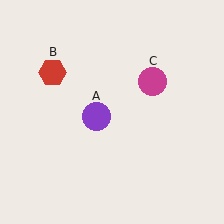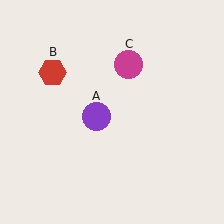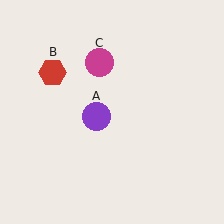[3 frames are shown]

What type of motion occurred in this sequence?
The magenta circle (object C) rotated counterclockwise around the center of the scene.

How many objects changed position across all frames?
1 object changed position: magenta circle (object C).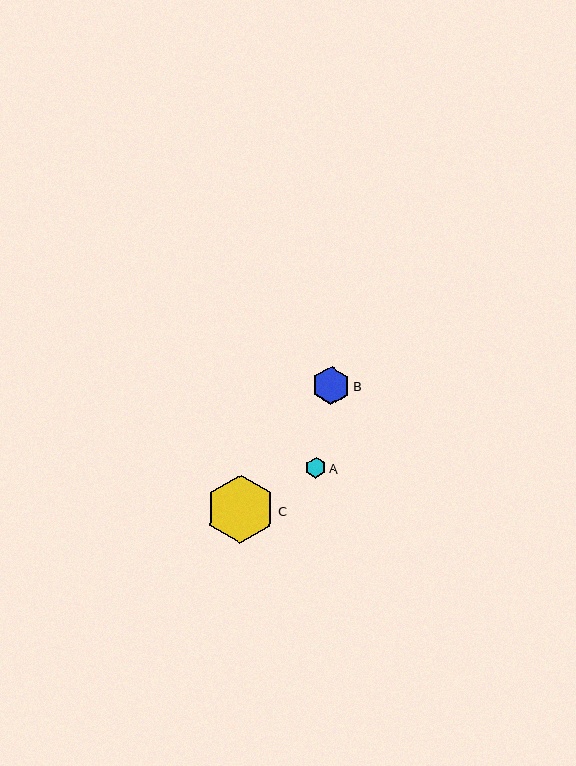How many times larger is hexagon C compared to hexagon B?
Hexagon C is approximately 1.8 times the size of hexagon B.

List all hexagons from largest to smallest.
From largest to smallest: C, B, A.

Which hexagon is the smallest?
Hexagon A is the smallest with a size of approximately 21 pixels.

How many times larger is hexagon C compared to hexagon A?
Hexagon C is approximately 3.3 times the size of hexagon A.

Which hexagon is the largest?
Hexagon C is the largest with a size of approximately 69 pixels.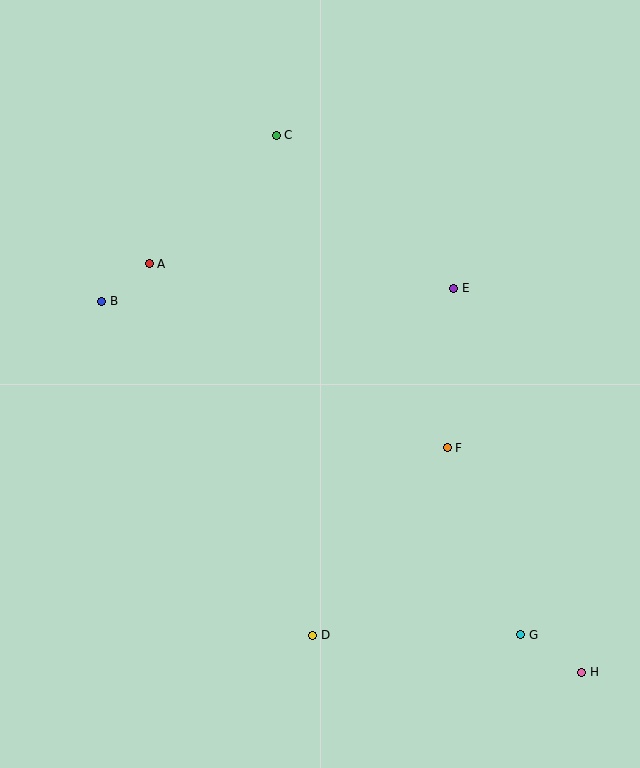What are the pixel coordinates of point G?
Point G is at (521, 635).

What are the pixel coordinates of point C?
Point C is at (276, 135).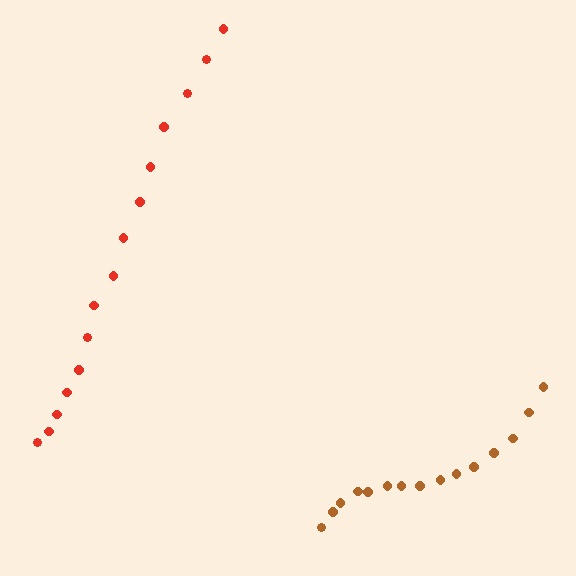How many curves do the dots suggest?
There are 2 distinct paths.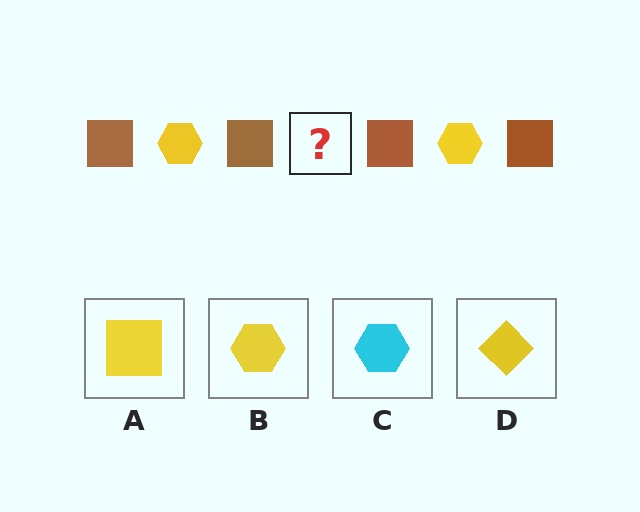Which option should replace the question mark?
Option B.